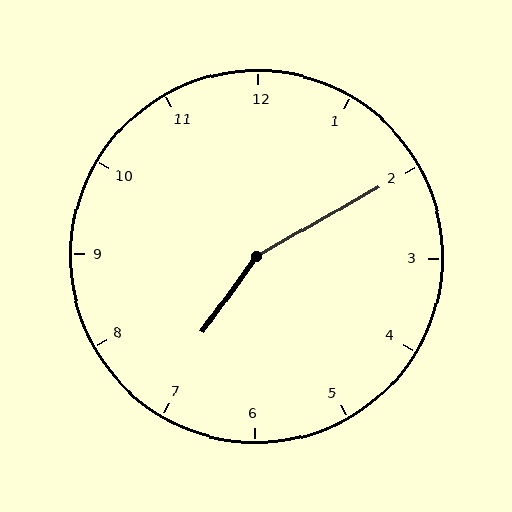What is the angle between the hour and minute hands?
Approximately 155 degrees.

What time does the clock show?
7:10.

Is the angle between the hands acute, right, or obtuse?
It is obtuse.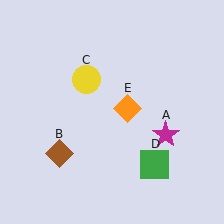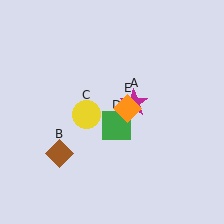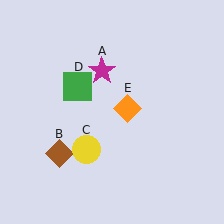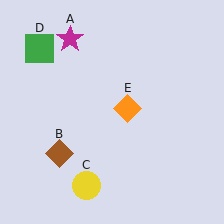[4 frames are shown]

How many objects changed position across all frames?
3 objects changed position: magenta star (object A), yellow circle (object C), green square (object D).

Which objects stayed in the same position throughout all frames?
Brown diamond (object B) and orange diamond (object E) remained stationary.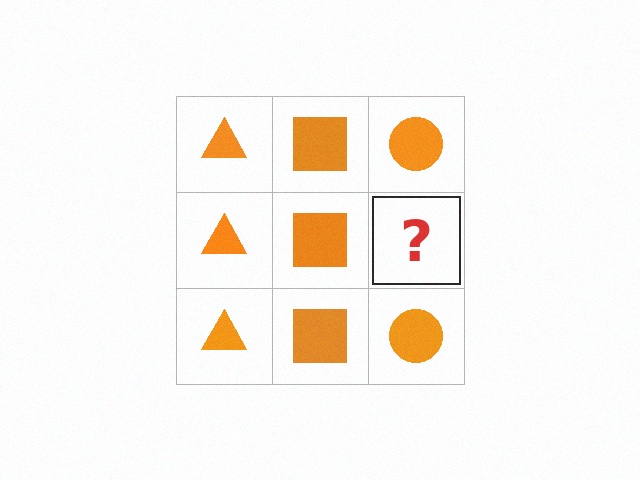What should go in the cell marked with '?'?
The missing cell should contain an orange circle.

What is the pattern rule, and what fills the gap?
The rule is that each column has a consistent shape. The gap should be filled with an orange circle.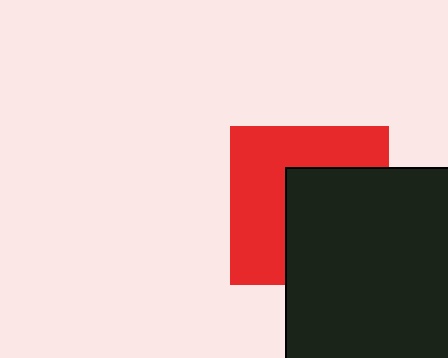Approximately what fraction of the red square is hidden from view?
Roughly 48% of the red square is hidden behind the black rectangle.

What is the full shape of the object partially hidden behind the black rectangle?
The partially hidden object is a red square.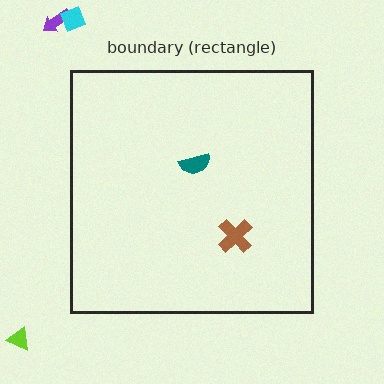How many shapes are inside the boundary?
2 inside, 3 outside.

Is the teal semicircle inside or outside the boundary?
Inside.